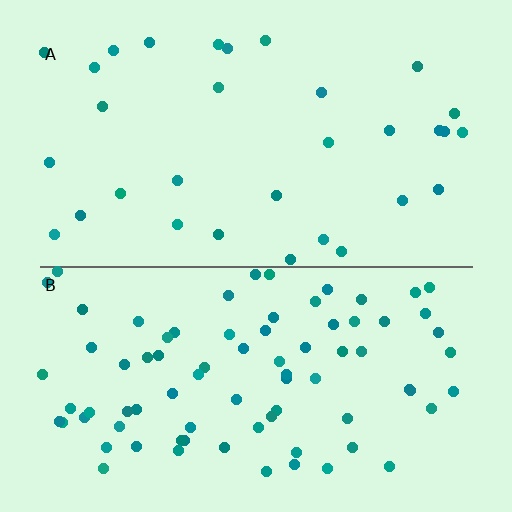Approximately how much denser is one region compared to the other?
Approximately 2.6× — region B over region A.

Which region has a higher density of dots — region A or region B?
B (the bottom).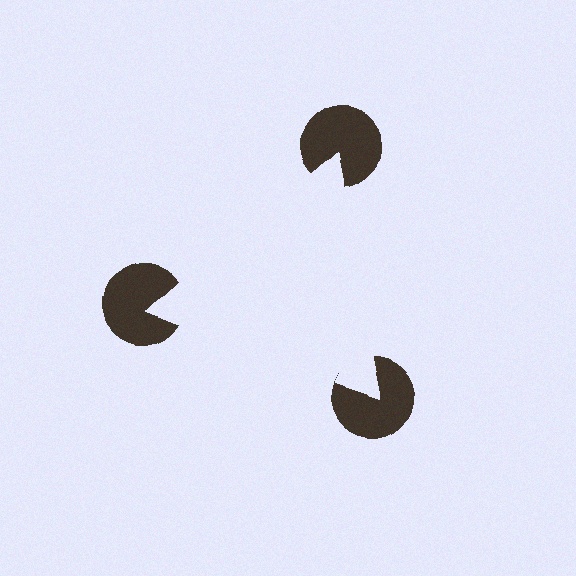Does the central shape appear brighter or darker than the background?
It typically appears slightly brighter than the background, even though no actual brightness change is drawn.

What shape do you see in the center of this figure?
An illusory triangle — its edges are inferred from the aligned wedge cuts in the pac-man discs, not physically drawn.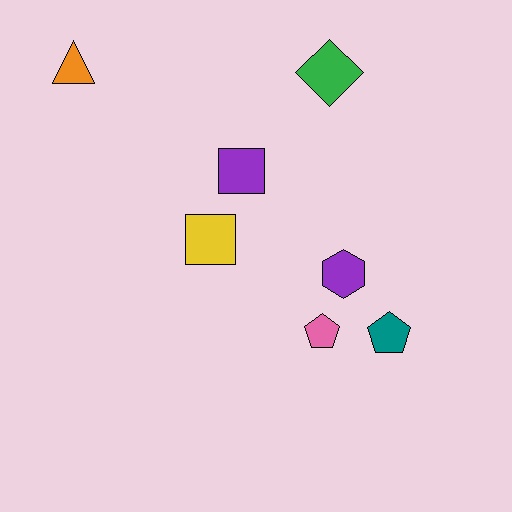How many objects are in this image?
There are 7 objects.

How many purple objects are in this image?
There are 2 purple objects.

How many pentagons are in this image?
There are 2 pentagons.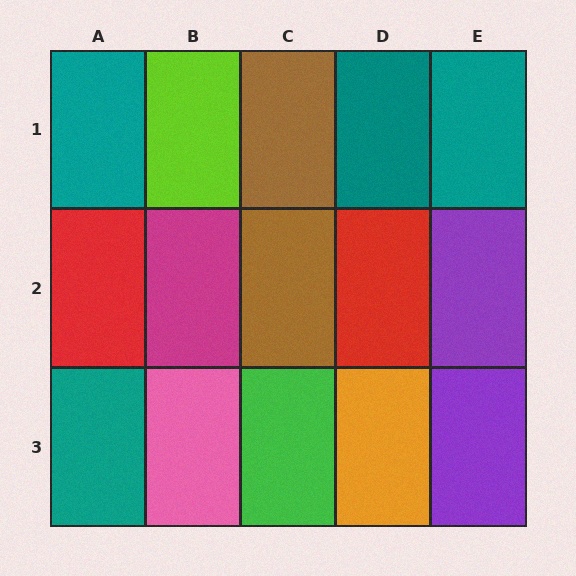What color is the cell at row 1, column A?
Teal.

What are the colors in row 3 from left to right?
Teal, pink, green, orange, purple.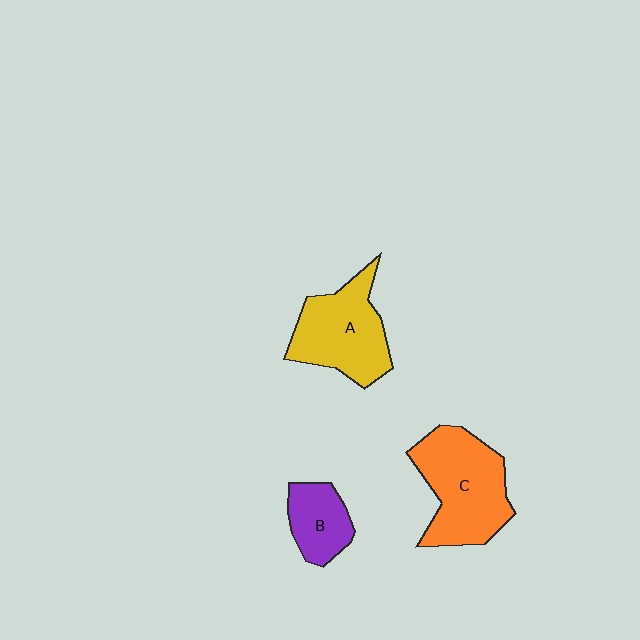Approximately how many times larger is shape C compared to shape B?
Approximately 2.1 times.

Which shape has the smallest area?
Shape B (purple).